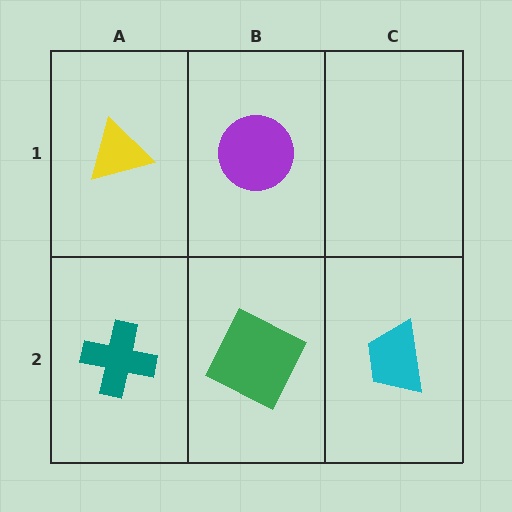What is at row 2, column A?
A teal cross.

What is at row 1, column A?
A yellow triangle.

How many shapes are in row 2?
3 shapes.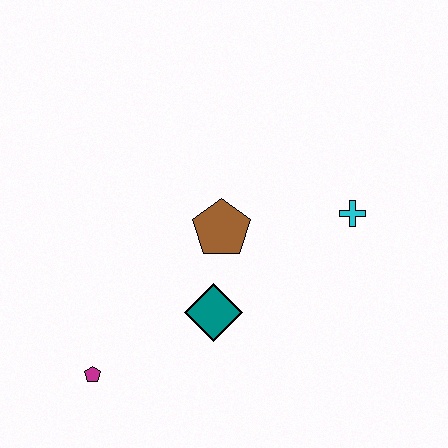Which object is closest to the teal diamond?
The brown pentagon is closest to the teal diamond.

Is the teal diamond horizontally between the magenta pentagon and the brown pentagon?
Yes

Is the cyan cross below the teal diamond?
No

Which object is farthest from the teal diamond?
The cyan cross is farthest from the teal diamond.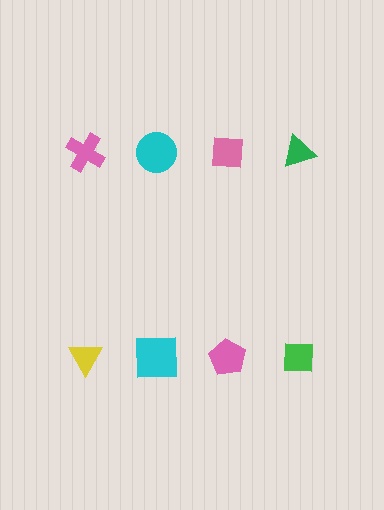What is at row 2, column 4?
A green square.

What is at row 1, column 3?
A pink square.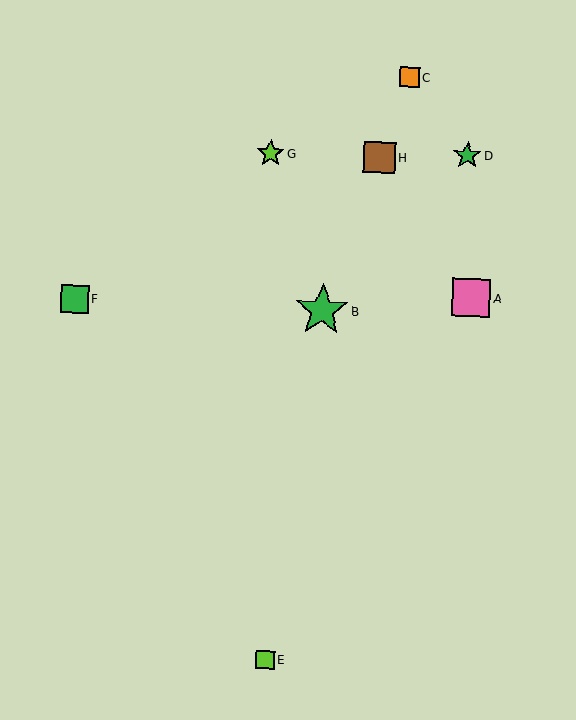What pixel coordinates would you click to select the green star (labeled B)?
Click at (322, 310) to select the green star B.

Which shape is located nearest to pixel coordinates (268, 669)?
The lime square (labeled E) at (265, 660) is nearest to that location.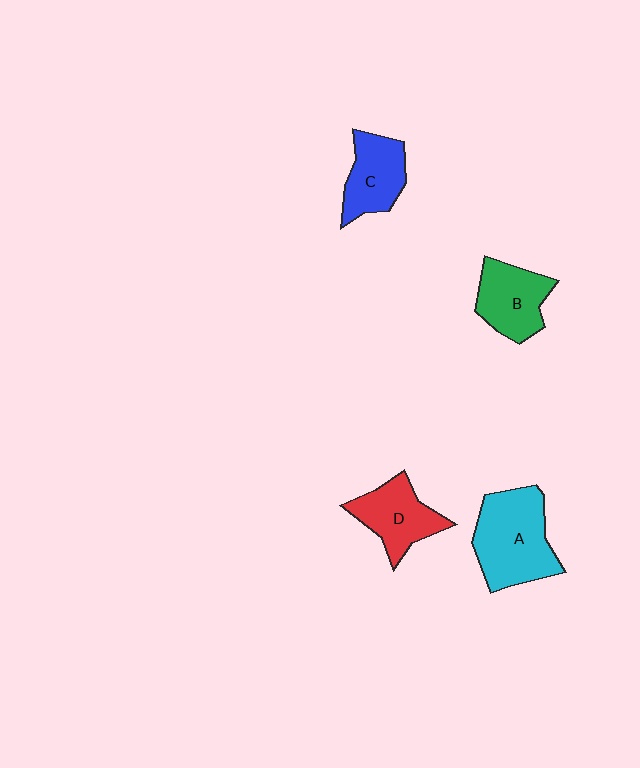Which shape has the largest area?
Shape A (cyan).